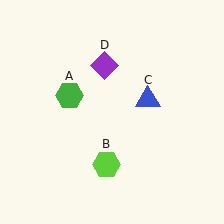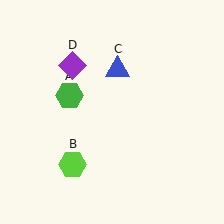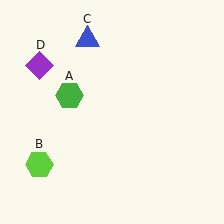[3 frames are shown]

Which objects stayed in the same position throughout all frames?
Green hexagon (object A) remained stationary.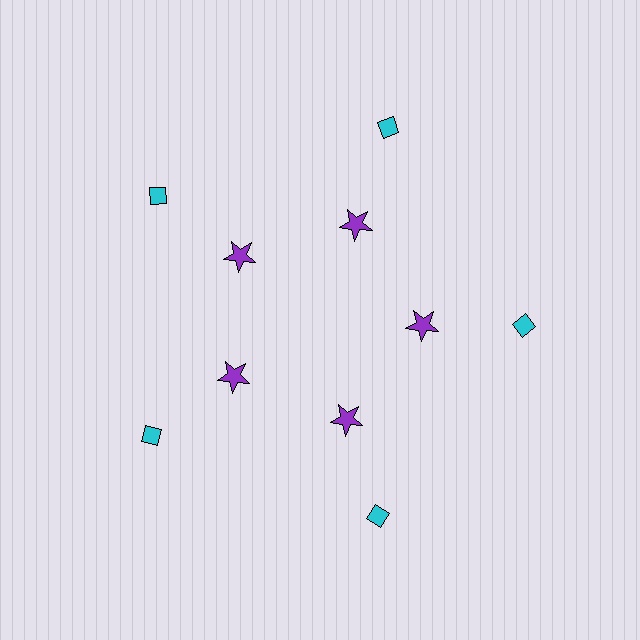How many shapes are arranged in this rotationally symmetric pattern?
There are 10 shapes, arranged in 5 groups of 2.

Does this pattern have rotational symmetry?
Yes, this pattern has 5-fold rotational symmetry. It looks the same after rotating 72 degrees around the center.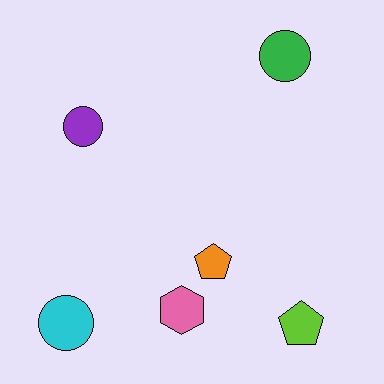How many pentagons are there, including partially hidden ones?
There are 2 pentagons.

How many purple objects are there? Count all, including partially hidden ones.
There is 1 purple object.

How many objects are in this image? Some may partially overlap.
There are 6 objects.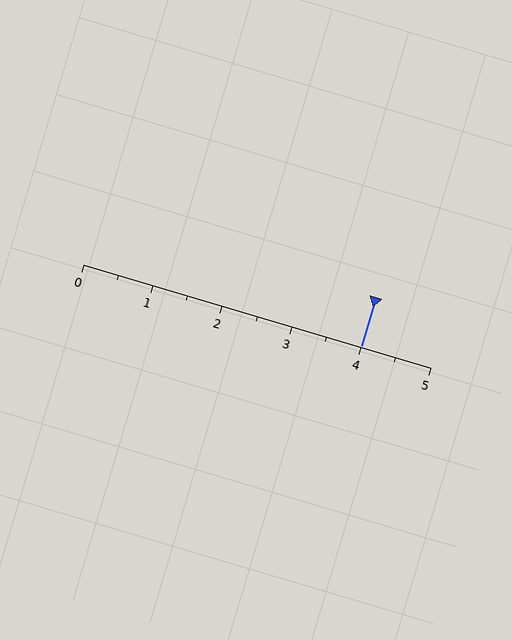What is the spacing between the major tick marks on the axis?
The major ticks are spaced 1 apart.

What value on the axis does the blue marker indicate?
The marker indicates approximately 4.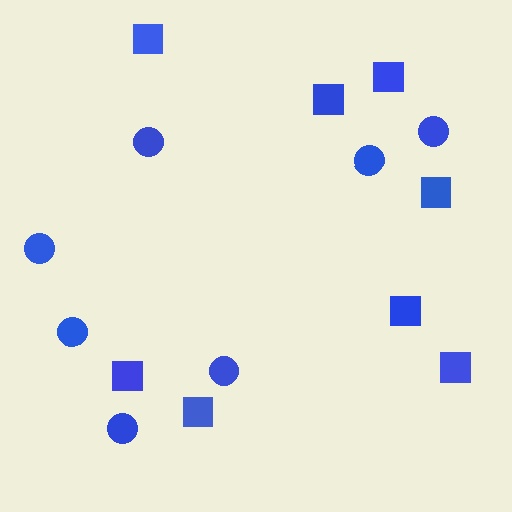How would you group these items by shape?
There are 2 groups: one group of circles (7) and one group of squares (8).